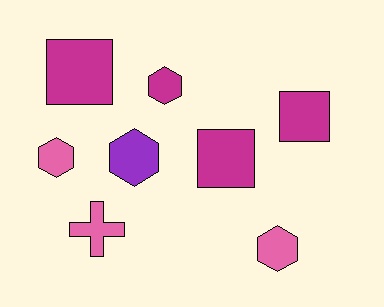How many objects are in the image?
There are 8 objects.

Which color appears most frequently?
Magenta, with 4 objects.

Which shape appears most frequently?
Hexagon, with 4 objects.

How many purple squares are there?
There are no purple squares.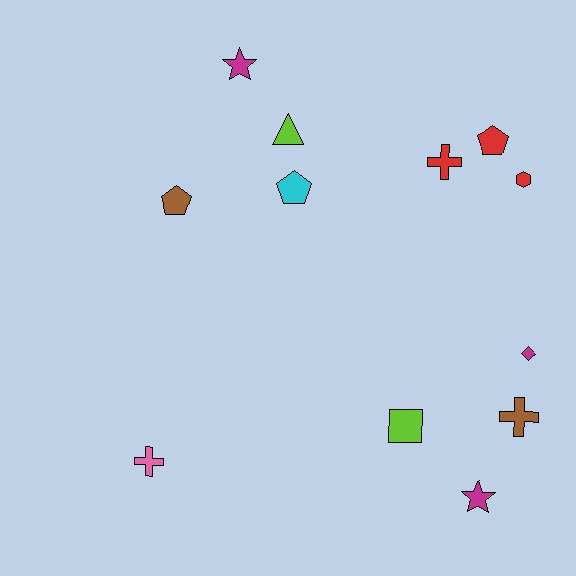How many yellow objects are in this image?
There are no yellow objects.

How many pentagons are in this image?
There are 3 pentagons.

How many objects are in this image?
There are 12 objects.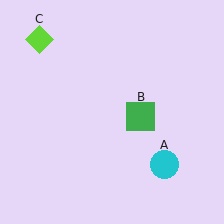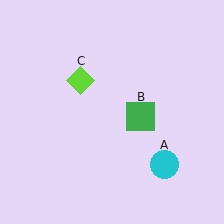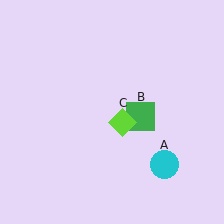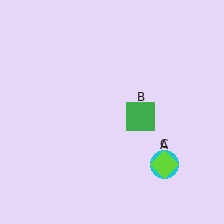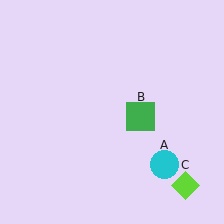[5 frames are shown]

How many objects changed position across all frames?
1 object changed position: lime diamond (object C).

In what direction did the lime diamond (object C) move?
The lime diamond (object C) moved down and to the right.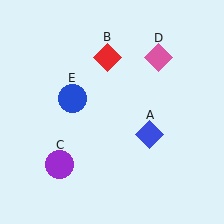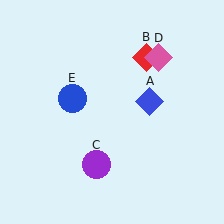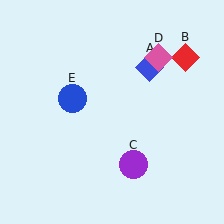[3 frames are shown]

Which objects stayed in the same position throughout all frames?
Pink diamond (object D) and blue circle (object E) remained stationary.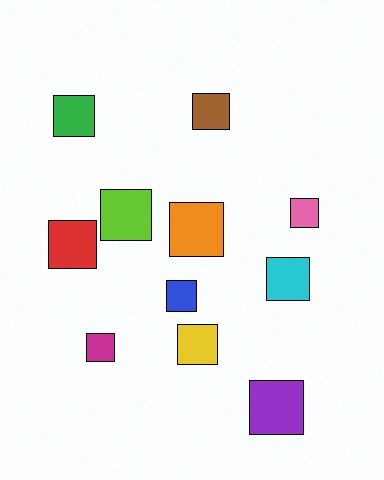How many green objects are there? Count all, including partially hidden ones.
There is 1 green object.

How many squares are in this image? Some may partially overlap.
There are 11 squares.